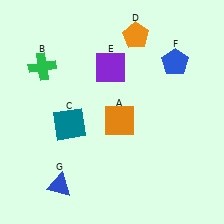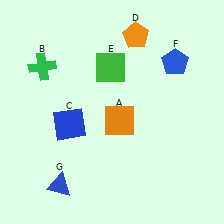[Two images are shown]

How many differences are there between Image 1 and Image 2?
There are 2 differences between the two images.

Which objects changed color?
C changed from teal to blue. E changed from purple to green.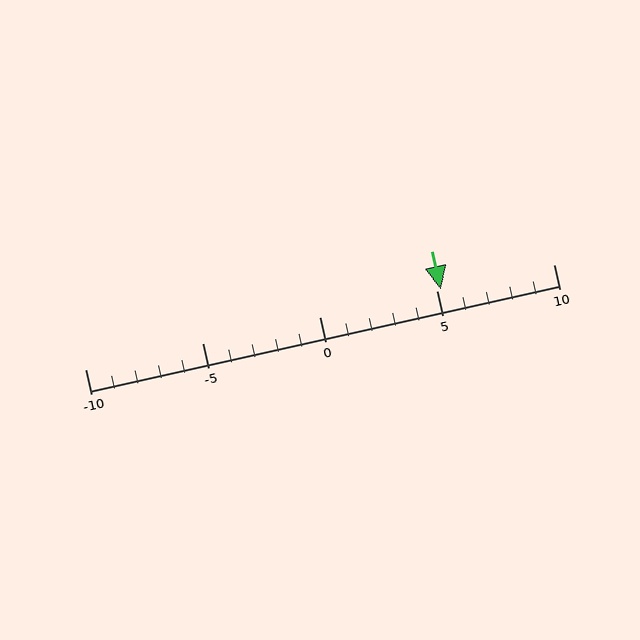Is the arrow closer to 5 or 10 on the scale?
The arrow is closer to 5.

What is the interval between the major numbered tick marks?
The major tick marks are spaced 5 units apart.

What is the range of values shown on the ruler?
The ruler shows values from -10 to 10.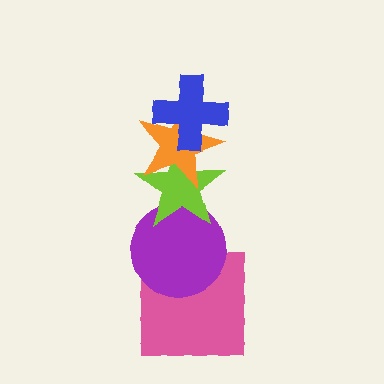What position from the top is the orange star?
The orange star is 2nd from the top.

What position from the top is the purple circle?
The purple circle is 4th from the top.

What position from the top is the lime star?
The lime star is 3rd from the top.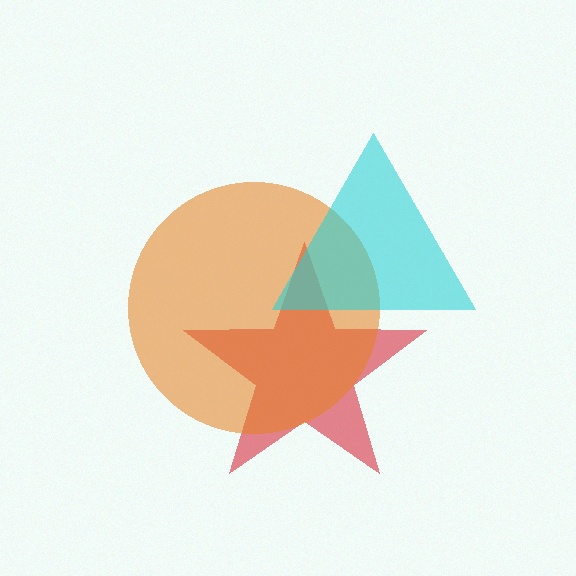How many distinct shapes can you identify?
There are 3 distinct shapes: a red star, an orange circle, a cyan triangle.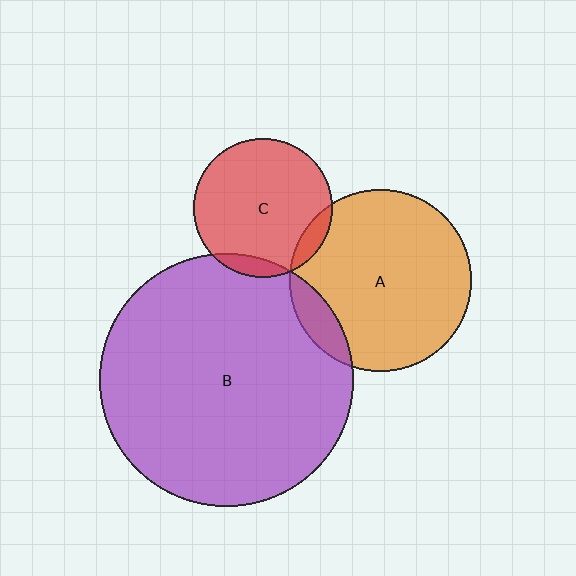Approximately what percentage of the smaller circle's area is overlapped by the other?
Approximately 10%.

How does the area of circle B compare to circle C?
Approximately 3.3 times.